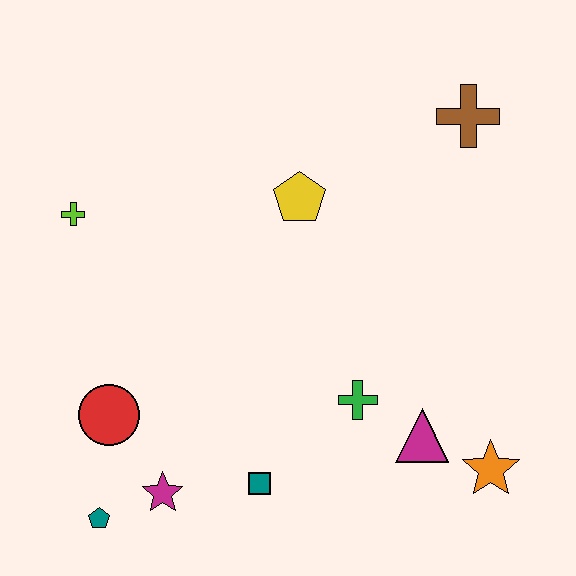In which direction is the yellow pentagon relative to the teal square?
The yellow pentagon is above the teal square.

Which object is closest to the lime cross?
The red circle is closest to the lime cross.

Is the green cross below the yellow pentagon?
Yes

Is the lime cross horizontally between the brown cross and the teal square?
No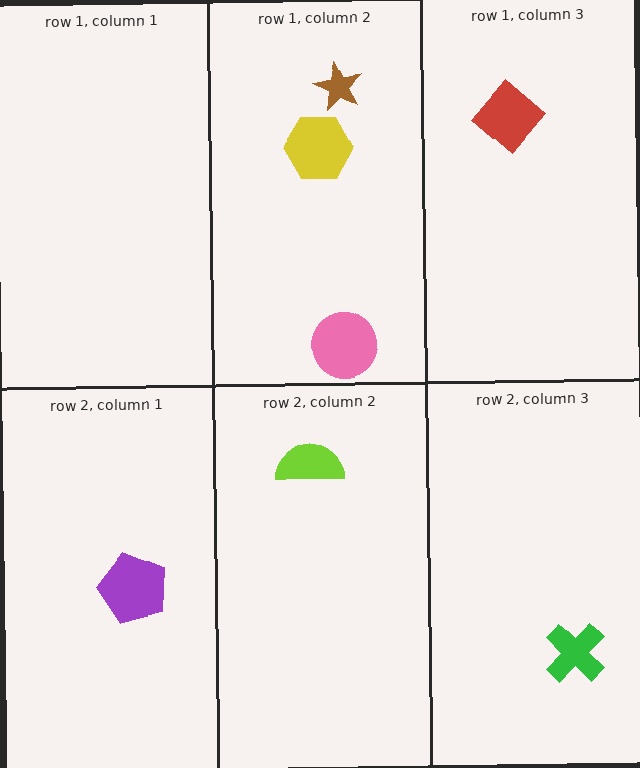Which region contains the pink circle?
The row 1, column 2 region.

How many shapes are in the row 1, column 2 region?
3.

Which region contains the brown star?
The row 1, column 2 region.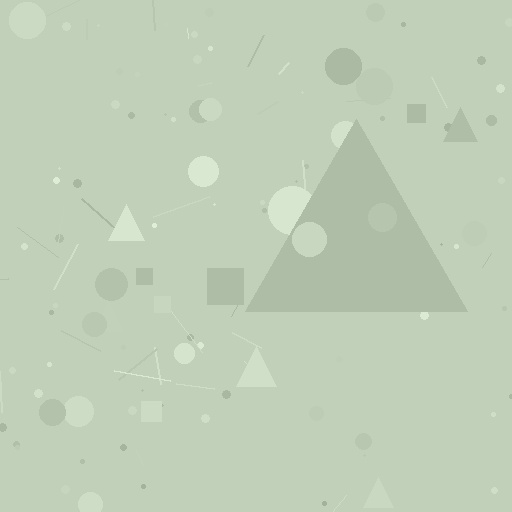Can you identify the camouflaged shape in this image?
The camouflaged shape is a triangle.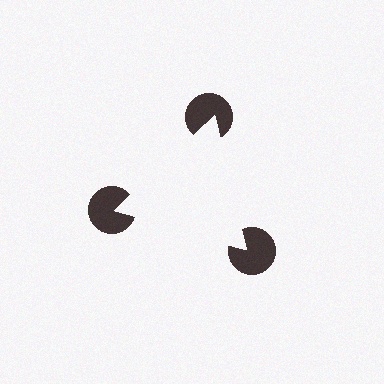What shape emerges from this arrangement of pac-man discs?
An illusory triangle — its edges are inferred from the aligned wedge cuts in the pac-man discs, not physically drawn.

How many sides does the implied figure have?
3 sides.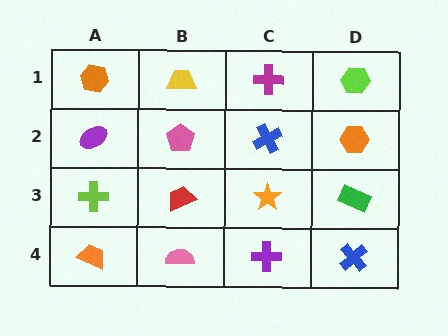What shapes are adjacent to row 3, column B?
A pink pentagon (row 2, column B), a pink semicircle (row 4, column B), a lime cross (row 3, column A), an orange star (row 3, column C).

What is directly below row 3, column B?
A pink semicircle.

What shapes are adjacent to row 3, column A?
A purple ellipse (row 2, column A), an orange trapezoid (row 4, column A), a red trapezoid (row 3, column B).